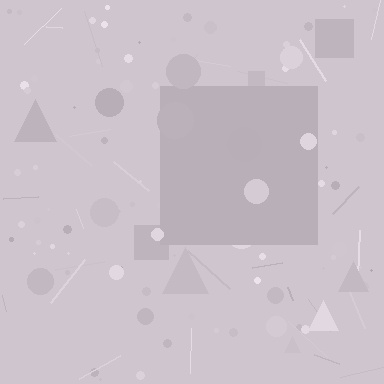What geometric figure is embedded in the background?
A square is embedded in the background.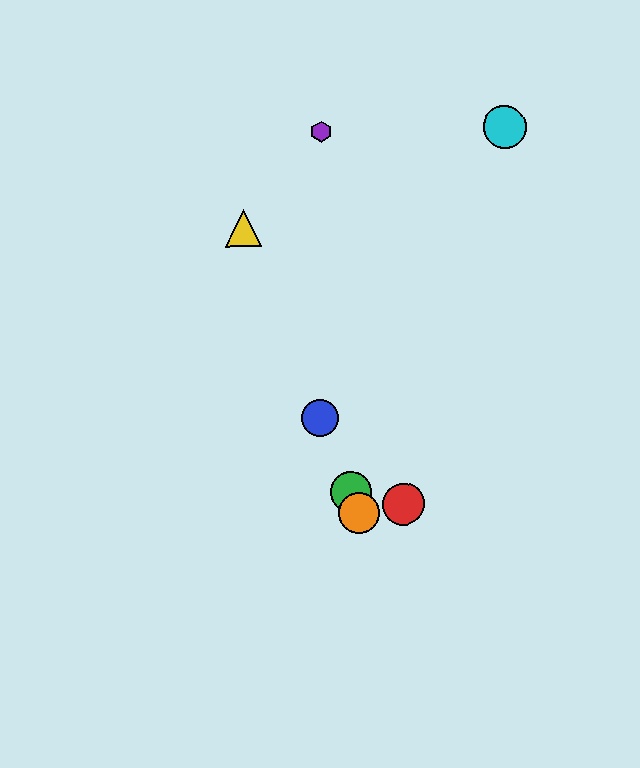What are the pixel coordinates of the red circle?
The red circle is at (403, 504).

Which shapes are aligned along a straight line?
The blue circle, the green circle, the yellow triangle, the orange circle are aligned along a straight line.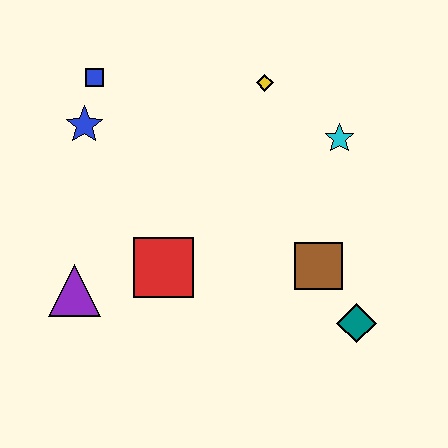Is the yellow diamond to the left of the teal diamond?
Yes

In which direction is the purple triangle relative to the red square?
The purple triangle is to the left of the red square.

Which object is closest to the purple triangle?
The red square is closest to the purple triangle.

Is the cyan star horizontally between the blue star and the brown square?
No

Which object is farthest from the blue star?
The teal diamond is farthest from the blue star.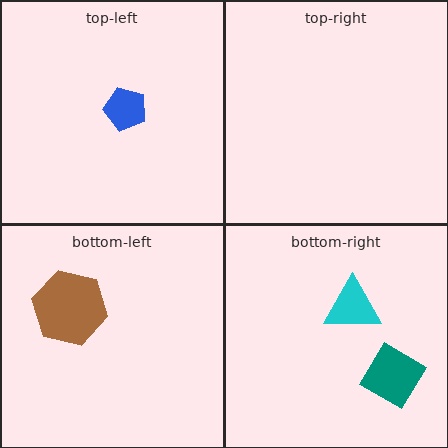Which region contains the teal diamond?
The bottom-right region.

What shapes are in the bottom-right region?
The cyan triangle, the teal diamond.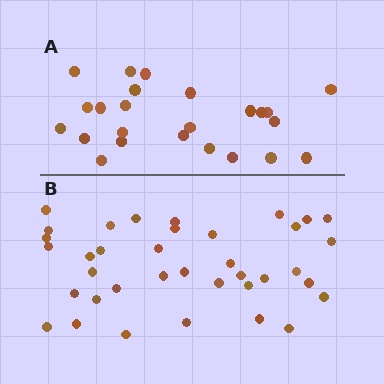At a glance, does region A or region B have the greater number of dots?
Region B (the bottom region) has more dots.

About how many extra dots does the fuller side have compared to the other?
Region B has approximately 15 more dots than region A.